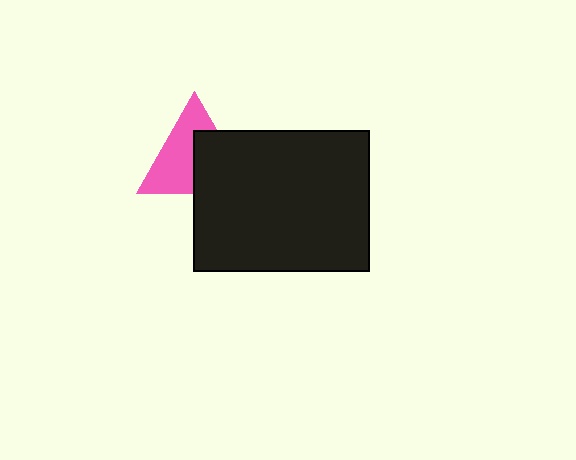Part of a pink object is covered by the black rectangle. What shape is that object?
It is a triangle.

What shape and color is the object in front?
The object in front is a black rectangle.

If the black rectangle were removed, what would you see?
You would see the complete pink triangle.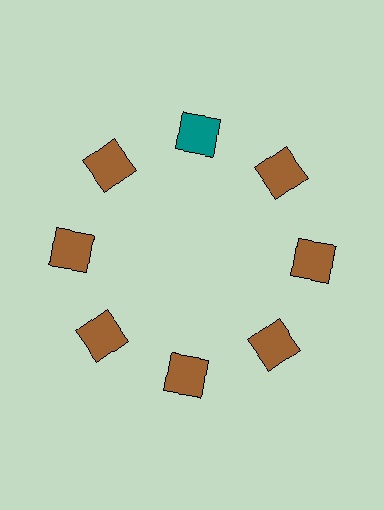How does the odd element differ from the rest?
It has a different color: teal instead of brown.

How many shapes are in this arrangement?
There are 8 shapes arranged in a ring pattern.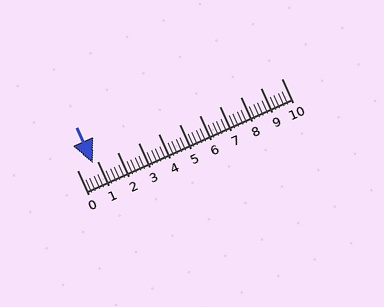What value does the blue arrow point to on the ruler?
The blue arrow points to approximately 0.8.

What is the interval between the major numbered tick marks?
The major tick marks are spaced 1 units apart.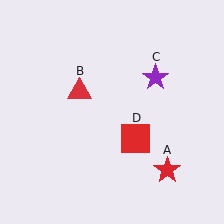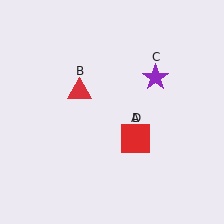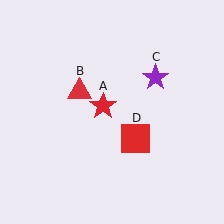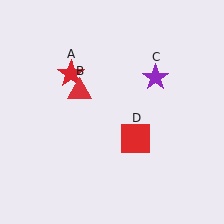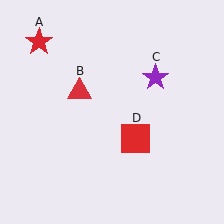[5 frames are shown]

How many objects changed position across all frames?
1 object changed position: red star (object A).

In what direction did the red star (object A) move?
The red star (object A) moved up and to the left.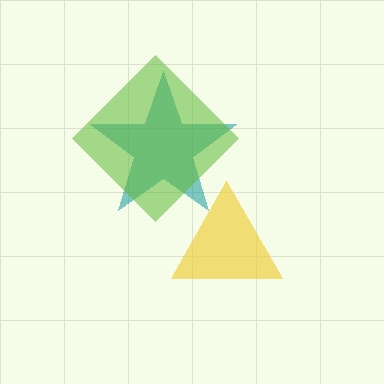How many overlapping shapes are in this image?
There are 3 overlapping shapes in the image.